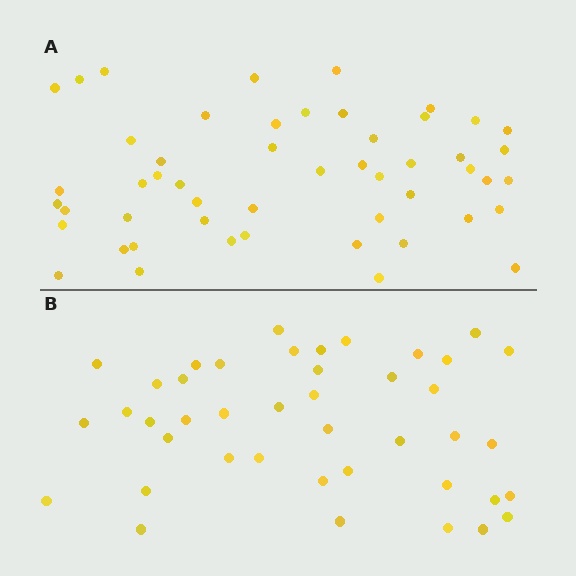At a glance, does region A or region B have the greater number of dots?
Region A (the top region) has more dots.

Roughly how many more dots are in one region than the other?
Region A has roughly 8 or so more dots than region B.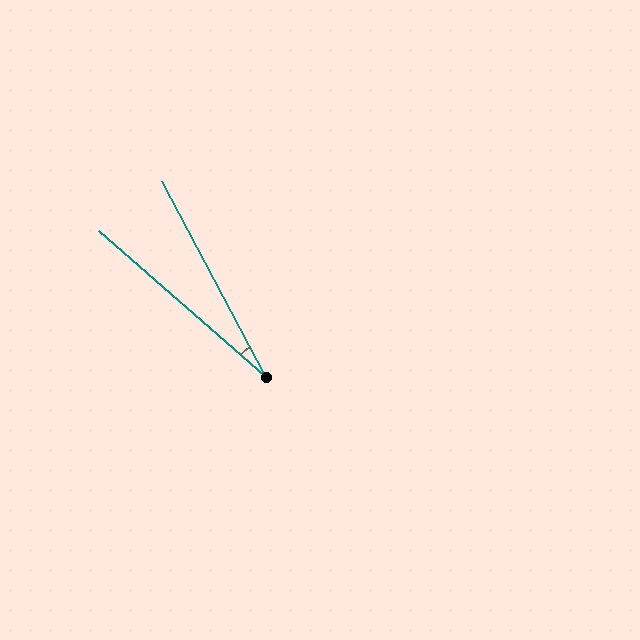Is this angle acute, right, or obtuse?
It is acute.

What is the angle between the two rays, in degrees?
Approximately 21 degrees.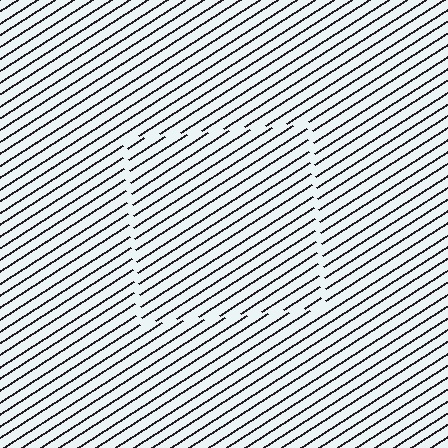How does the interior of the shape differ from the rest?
The interior of the shape contains the same grating, shifted by half a period — the contour is defined by the phase discontinuity where line-ends from the inner and outer gratings abut.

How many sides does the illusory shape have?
4 sides — the line-ends trace a square.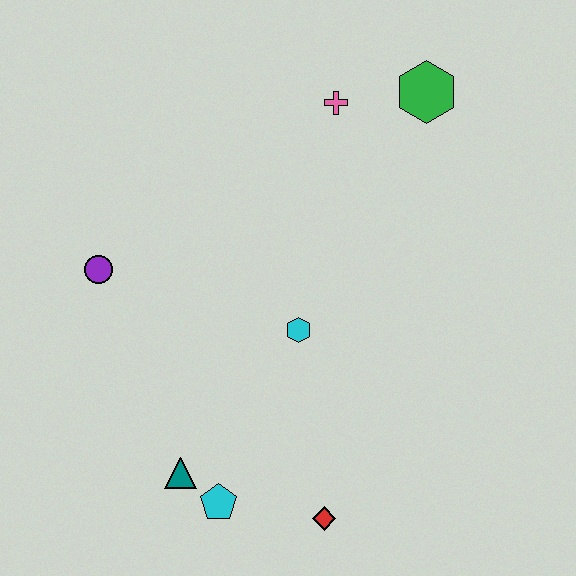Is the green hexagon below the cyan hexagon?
No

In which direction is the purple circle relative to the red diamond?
The purple circle is above the red diamond.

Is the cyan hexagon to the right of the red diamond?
No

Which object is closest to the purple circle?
The cyan hexagon is closest to the purple circle.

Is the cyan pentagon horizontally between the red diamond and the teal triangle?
Yes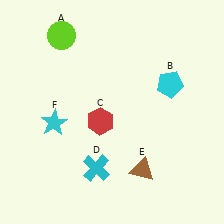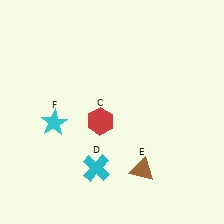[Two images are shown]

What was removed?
The cyan pentagon (B), the lime circle (A) were removed in Image 2.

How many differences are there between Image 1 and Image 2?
There are 2 differences between the two images.